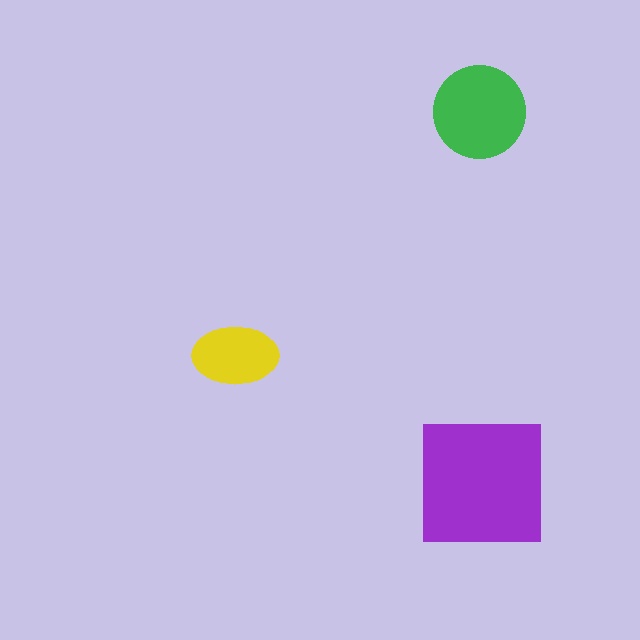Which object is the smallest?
The yellow ellipse.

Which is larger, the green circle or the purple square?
The purple square.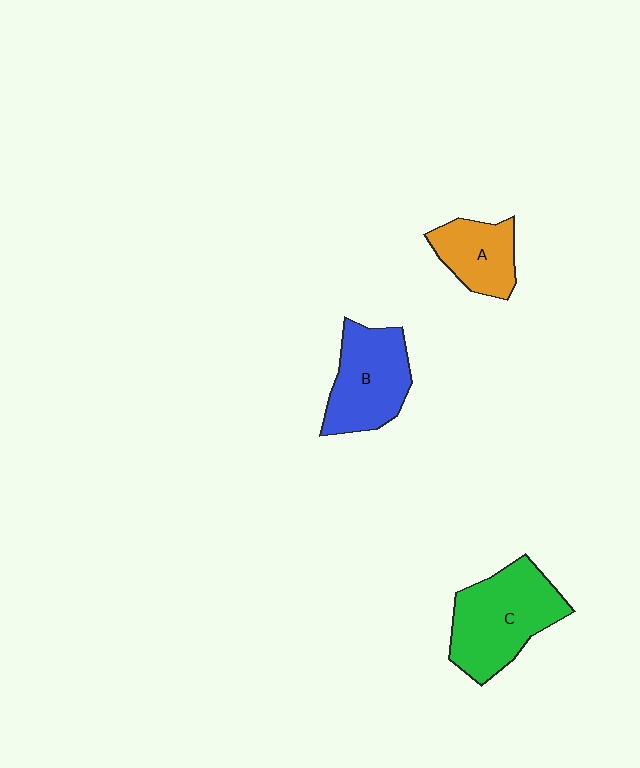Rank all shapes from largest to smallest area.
From largest to smallest: C (green), B (blue), A (orange).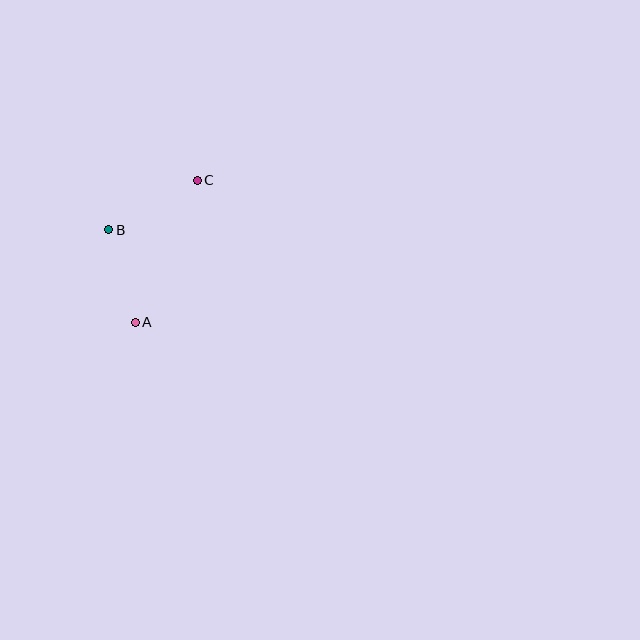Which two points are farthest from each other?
Points A and C are farthest from each other.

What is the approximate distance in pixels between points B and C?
The distance between B and C is approximately 101 pixels.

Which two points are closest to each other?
Points A and B are closest to each other.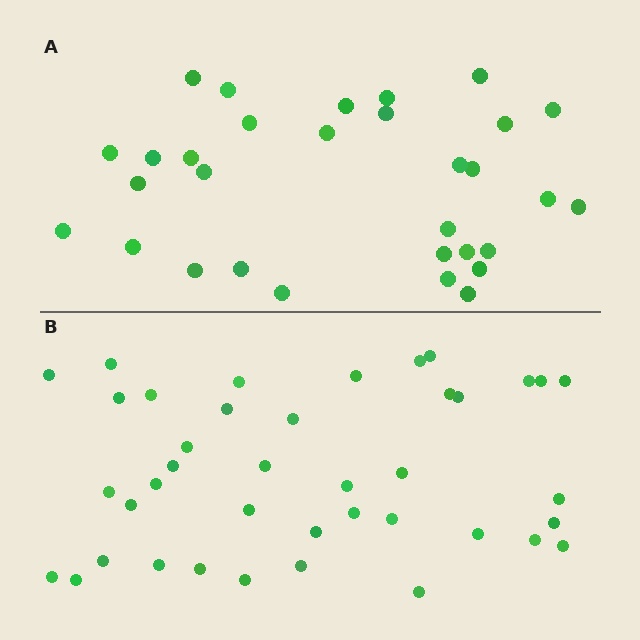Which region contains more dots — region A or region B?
Region B (the bottom region) has more dots.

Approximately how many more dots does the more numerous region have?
Region B has roughly 8 or so more dots than region A.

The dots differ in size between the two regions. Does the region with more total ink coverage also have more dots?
No. Region A has more total ink coverage because its dots are larger, but region B actually contains more individual dots. Total area can be misleading — the number of items is what matters here.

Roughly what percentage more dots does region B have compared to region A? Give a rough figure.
About 30% more.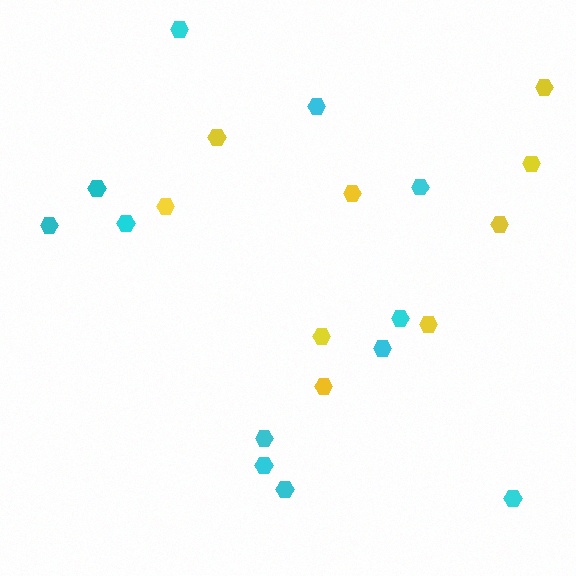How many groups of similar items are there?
There are 2 groups: one group of yellow hexagons (9) and one group of cyan hexagons (12).